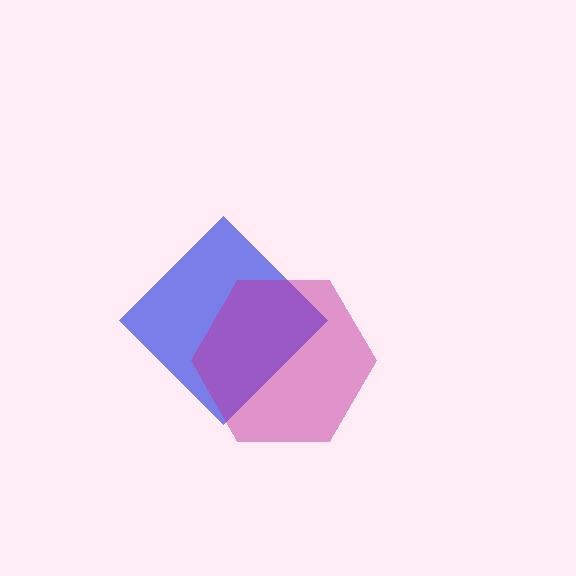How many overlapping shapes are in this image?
There are 2 overlapping shapes in the image.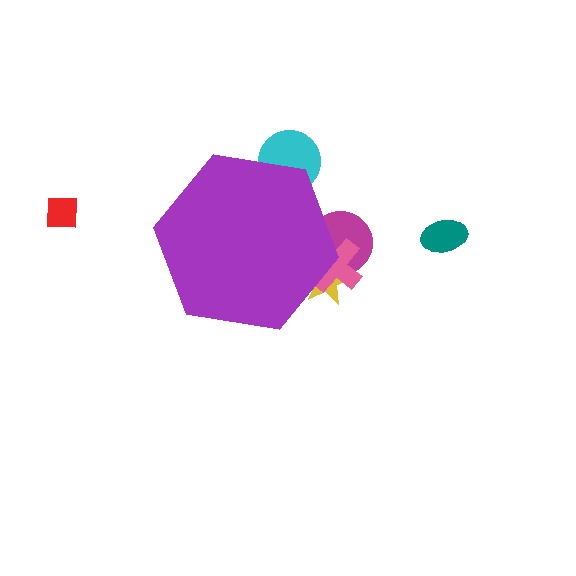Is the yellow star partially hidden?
Yes, the yellow star is partially hidden behind the purple hexagon.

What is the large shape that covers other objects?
A purple hexagon.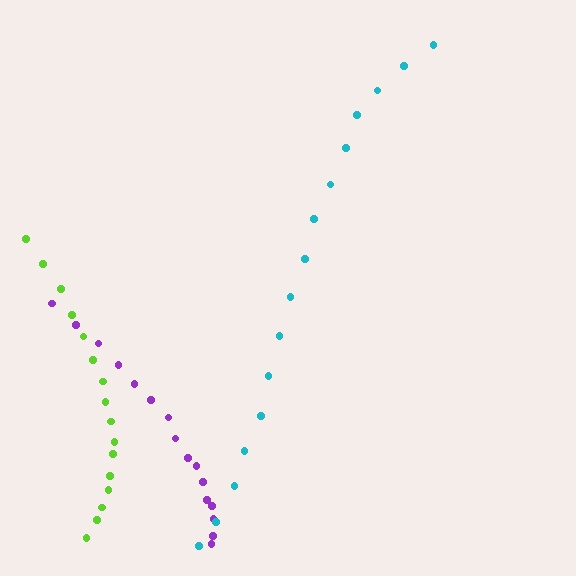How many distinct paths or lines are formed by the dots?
There are 3 distinct paths.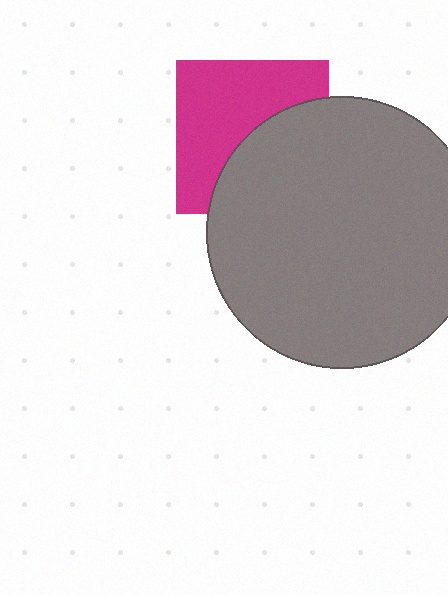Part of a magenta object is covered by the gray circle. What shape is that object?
It is a square.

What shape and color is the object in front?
The object in front is a gray circle.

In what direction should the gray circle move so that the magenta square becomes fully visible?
The gray circle should move toward the lower-right. That is the shortest direction to clear the overlap and leave the magenta square fully visible.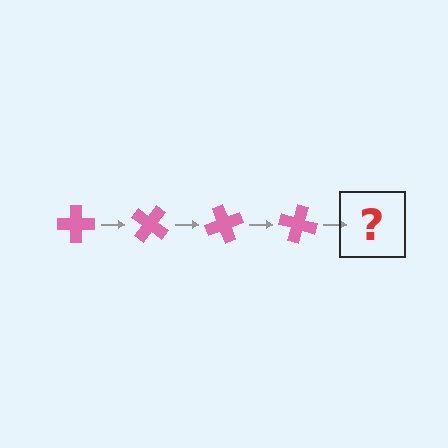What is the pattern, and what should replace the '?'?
The pattern is that the cross rotates 35 degrees each step. The '?' should be a pink cross rotated 140 degrees.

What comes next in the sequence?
The next element should be a pink cross rotated 140 degrees.